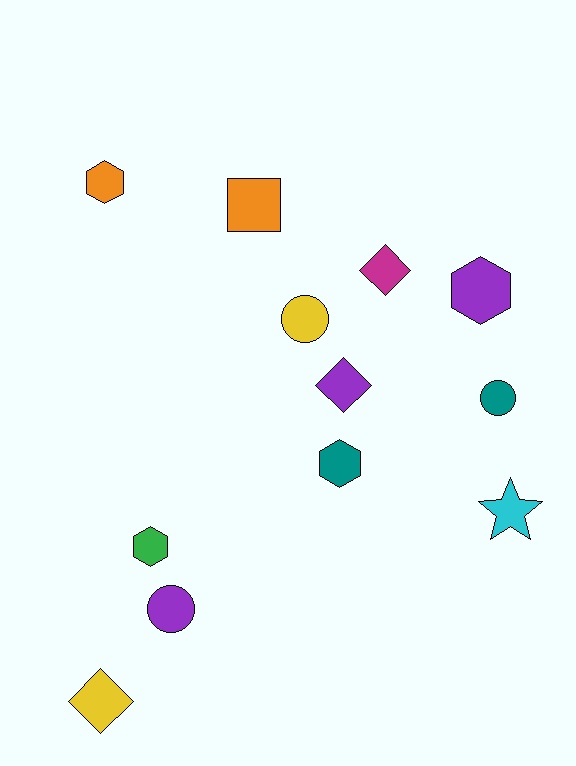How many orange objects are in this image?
There are 2 orange objects.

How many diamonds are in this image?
There are 3 diamonds.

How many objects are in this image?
There are 12 objects.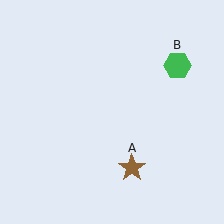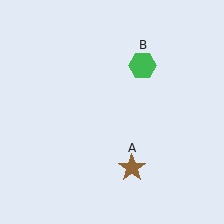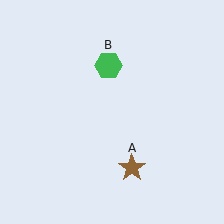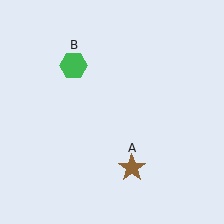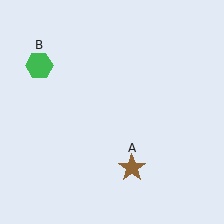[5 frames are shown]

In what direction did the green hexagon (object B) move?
The green hexagon (object B) moved left.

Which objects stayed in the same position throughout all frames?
Brown star (object A) remained stationary.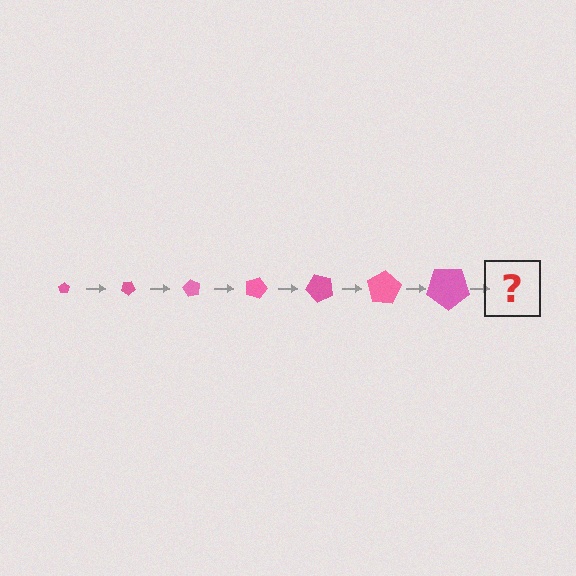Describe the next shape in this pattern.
It should be a pentagon, larger than the previous one and rotated 210 degrees from the start.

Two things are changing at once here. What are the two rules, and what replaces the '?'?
The two rules are that the pentagon grows larger each step and it rotates 30 degrees each step. The '?' should be a pentagon, larger than the previous one and rotated 210 degrees from the start.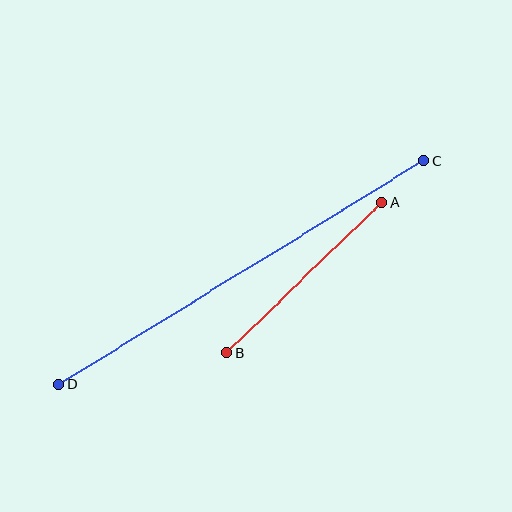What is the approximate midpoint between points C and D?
The midpoint is at approximately (242, 273) pixels.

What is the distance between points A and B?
The distance is approximately 216 pixels.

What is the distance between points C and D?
The distance is approximately 428 pixels.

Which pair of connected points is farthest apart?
Points C and D are farthest apart.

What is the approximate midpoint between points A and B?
The midpoint is at approximately (305, 278) pixels.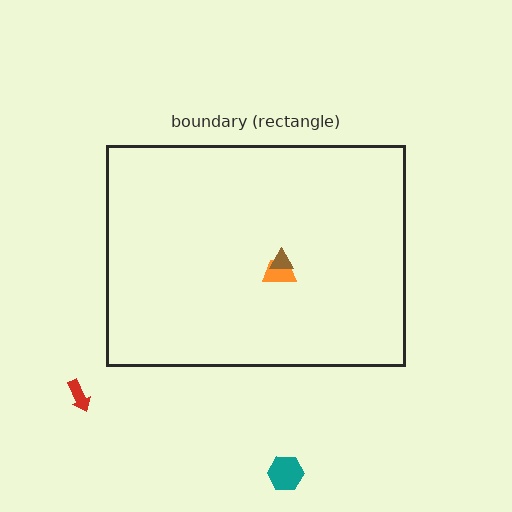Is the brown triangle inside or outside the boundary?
Inside.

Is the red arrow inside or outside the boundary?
Outside.